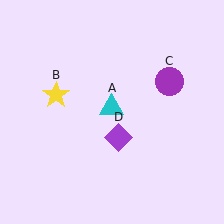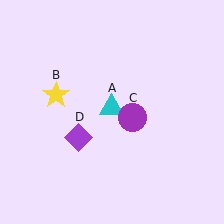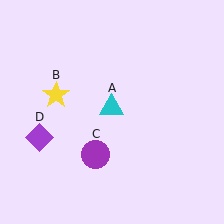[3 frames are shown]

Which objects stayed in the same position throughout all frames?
Cyan triangle (object A) and yellow star (object B) remained stationary.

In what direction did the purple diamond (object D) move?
The purple diamond (object D) moved left.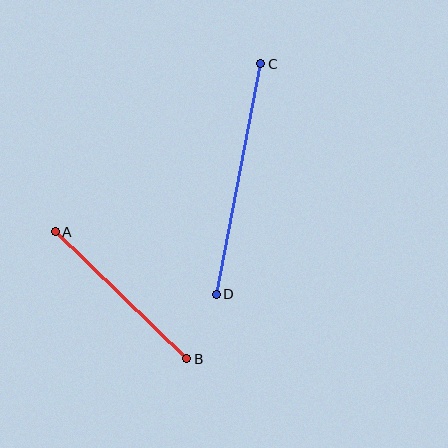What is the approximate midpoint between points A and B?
The midpoint is at approximately (121, 295) pixels.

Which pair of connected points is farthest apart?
Points C and D are farthest apart.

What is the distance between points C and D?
The distance is approximately 235 pixels.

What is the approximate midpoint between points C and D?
The midpoint is at approximately (239, 179) pixels.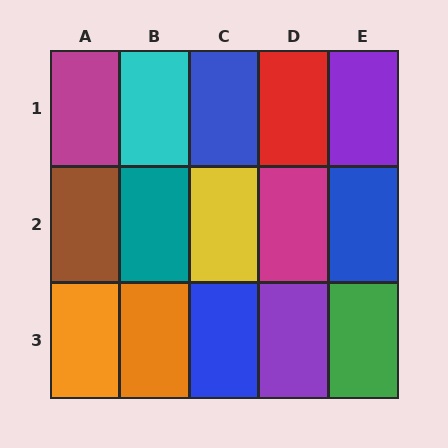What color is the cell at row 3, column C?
Blue.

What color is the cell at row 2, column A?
Brown.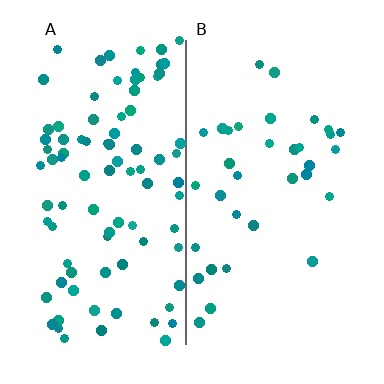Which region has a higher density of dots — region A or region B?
A (the left).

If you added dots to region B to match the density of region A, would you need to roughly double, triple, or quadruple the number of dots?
Approximately triple.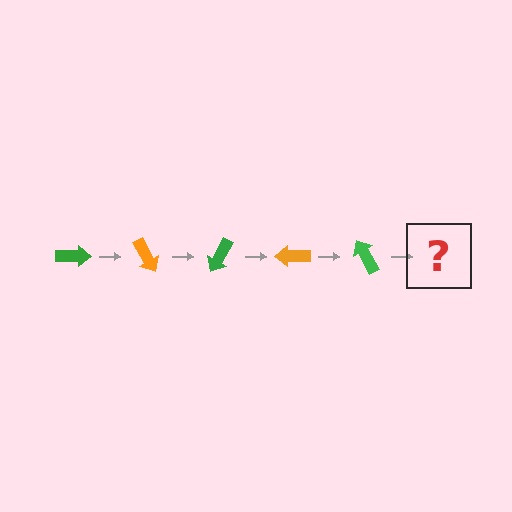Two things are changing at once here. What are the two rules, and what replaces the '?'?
The two rules are that it rotates 60 degrees each step and the color cycles through green and orange. The '?' should be an orange arrow, rotated 300 degrees from the start.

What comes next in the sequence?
The next element should be an orange arrow, rotated 300 degrees from the start.